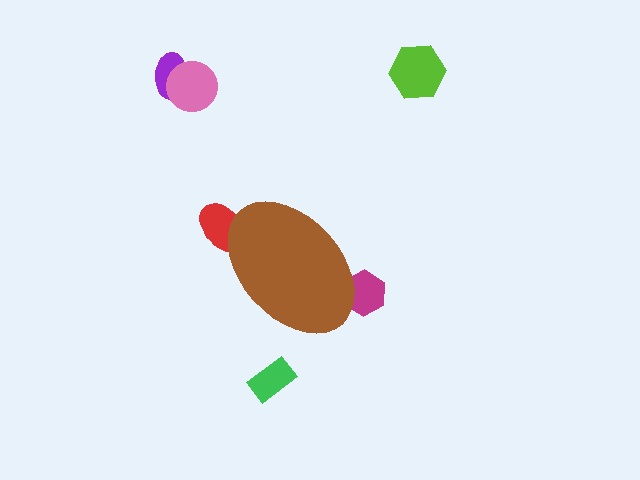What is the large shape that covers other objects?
A brown ellipse.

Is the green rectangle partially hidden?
No, the green rectangle is fully visible.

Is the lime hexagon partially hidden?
No, the lime hexagon is fully visible.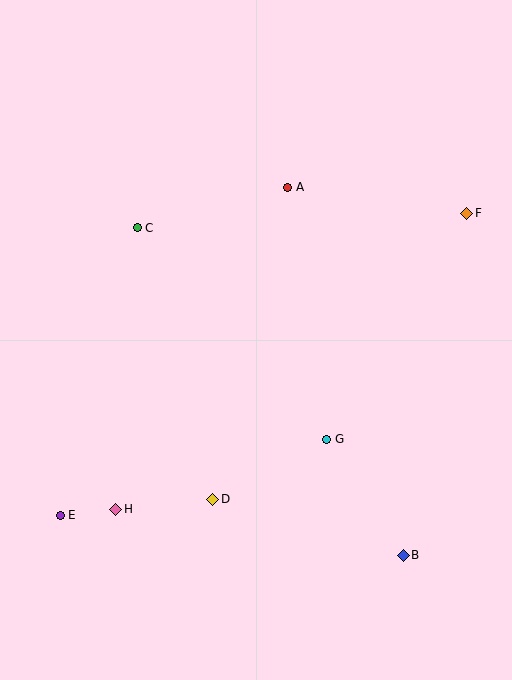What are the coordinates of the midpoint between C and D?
The midpoint between C and D is at (175, 363).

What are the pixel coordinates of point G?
Point G is at (327, 439).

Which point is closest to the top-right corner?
Point F is closest to the top-right corner.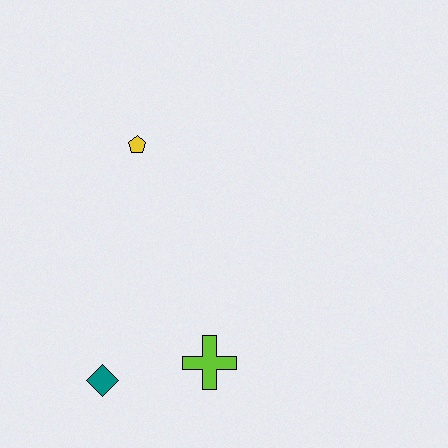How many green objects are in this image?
There are no green objects.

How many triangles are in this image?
There are no triangles.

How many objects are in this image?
There are 3 objects.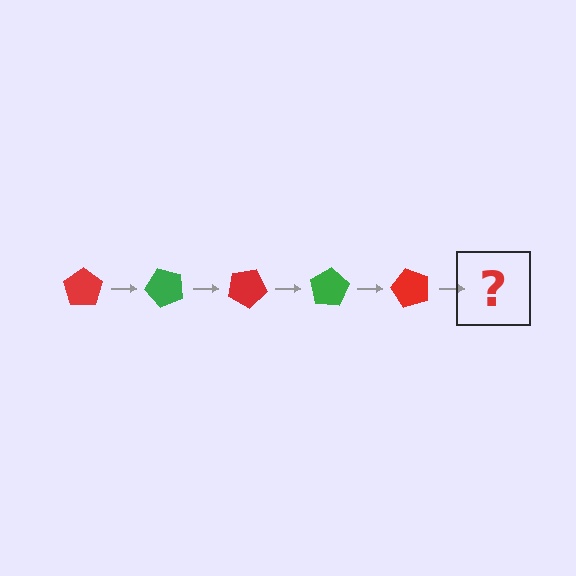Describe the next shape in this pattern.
It should be a green pentagon, rotated 250 degrees from the start.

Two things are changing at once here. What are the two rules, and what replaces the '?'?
The two rules are that it rotates 50 degrees each step and the color cycles through red and green. The '?' should be a green pentagon, rotated 250 degrees from the start.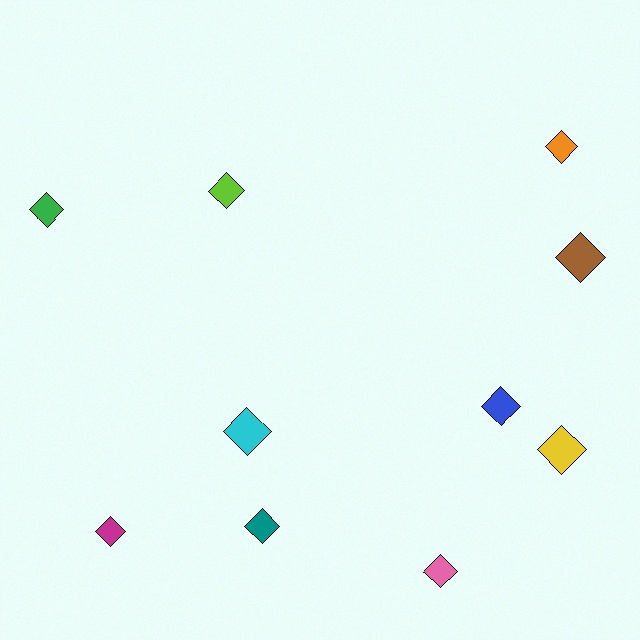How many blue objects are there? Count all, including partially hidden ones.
There is 1 blue object.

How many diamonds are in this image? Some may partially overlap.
There are 10 diamonds.